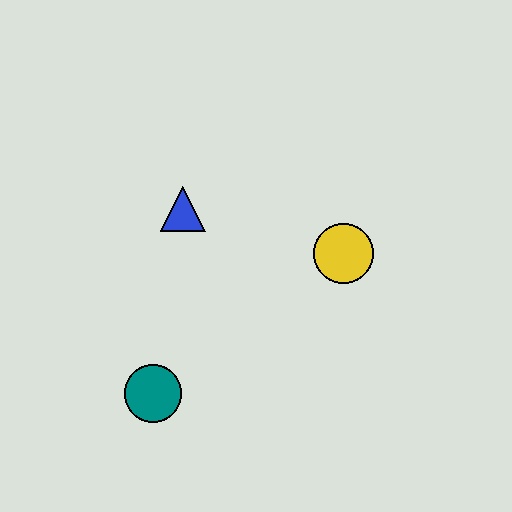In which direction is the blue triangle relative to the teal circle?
The blue triangle is above the teal circle.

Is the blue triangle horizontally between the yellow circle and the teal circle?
Yes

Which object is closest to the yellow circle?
The blue triangle is closest to the yellow circle.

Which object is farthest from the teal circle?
The yellow circle is farthest from the teal circle.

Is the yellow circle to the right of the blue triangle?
Yes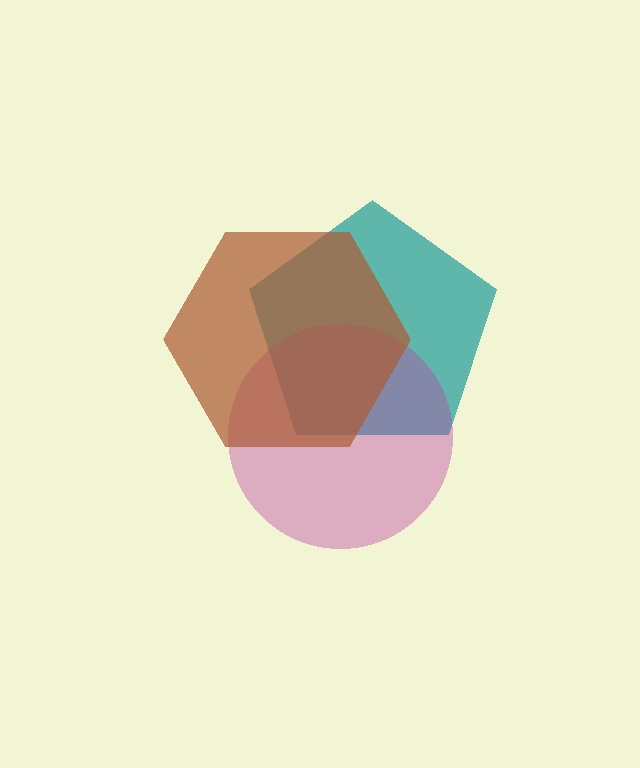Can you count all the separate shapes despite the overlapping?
Yes, there are 3 separate shapes.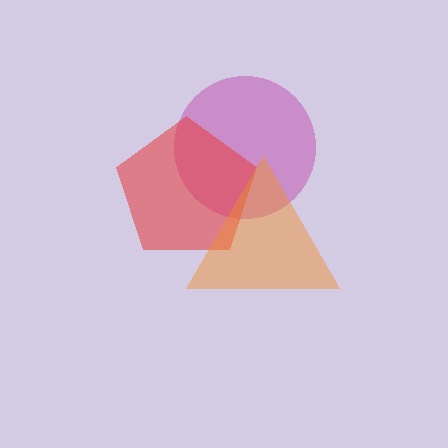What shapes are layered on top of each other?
The layered shapes are: a magenta circle, a red pentagon, an orange triangle.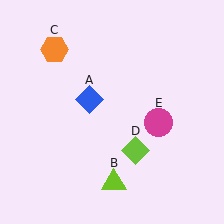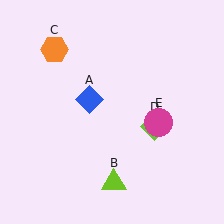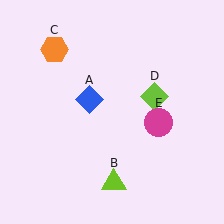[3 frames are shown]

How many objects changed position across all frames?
1 object changed position: lime diamond (object D).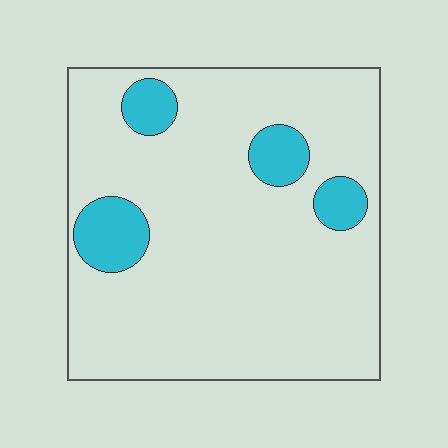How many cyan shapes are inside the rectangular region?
4.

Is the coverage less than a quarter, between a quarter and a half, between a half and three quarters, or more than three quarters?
Less than a quarter.